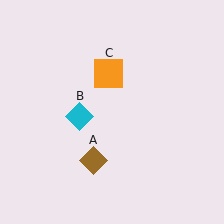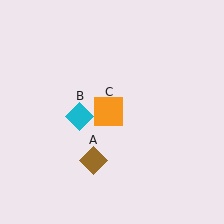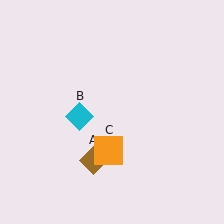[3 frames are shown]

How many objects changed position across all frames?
1 object changed position: orange square (object C).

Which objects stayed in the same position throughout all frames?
Brown diamond (object A) and cyan diamond (object B) remained stationary.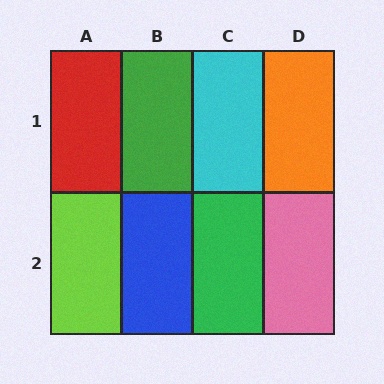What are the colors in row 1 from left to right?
Red, green, cyan, orange.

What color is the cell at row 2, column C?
Green.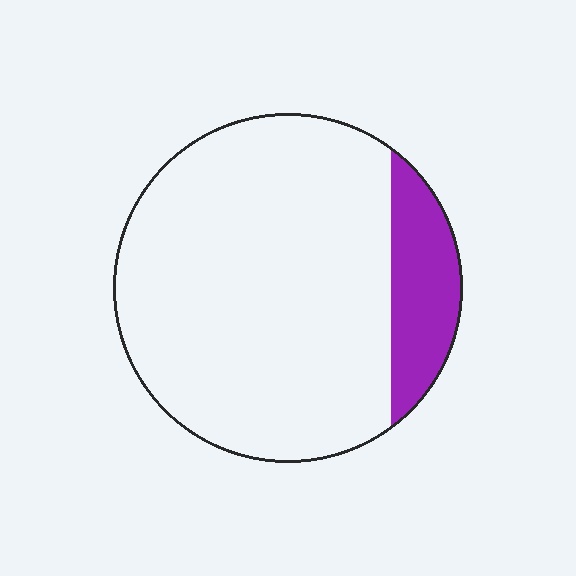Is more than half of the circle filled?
No.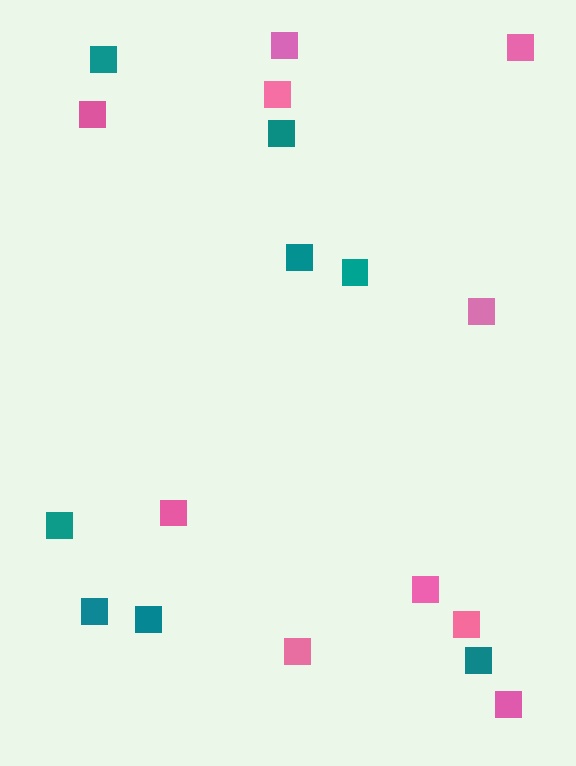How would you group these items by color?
There are 2 groups: one group of pink squares (10) and one group of teal squares (8).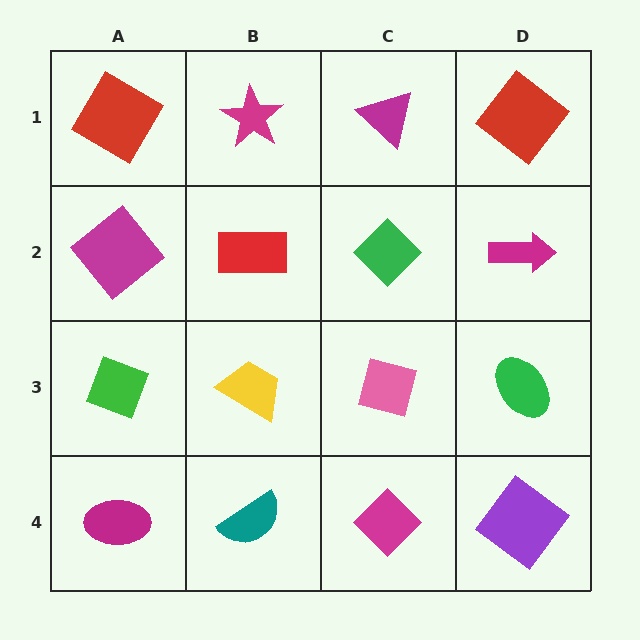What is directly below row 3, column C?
A magenta diamond.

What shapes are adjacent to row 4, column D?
A green ellipse (row 3, column D), a magenta diamond (row 4, column C).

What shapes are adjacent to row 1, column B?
A red rectangle (row 2, column B), a red diamond (row 1, column A), a magenta triangle (row 1, column C).